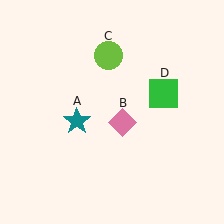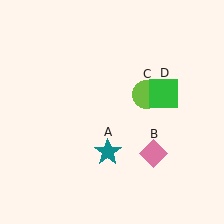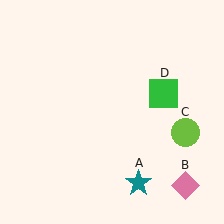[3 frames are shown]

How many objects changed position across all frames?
3 objects changed position: teal star (object A), pink diamond (object B), lime circle (object C).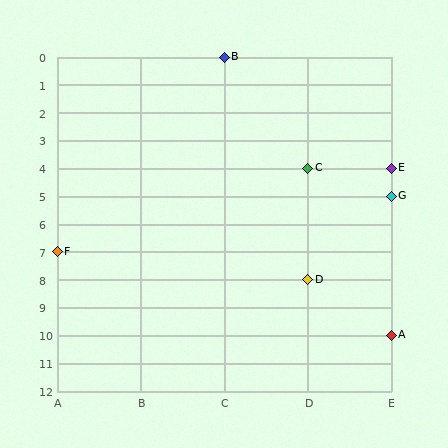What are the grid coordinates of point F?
Point F is at grid coordinates (A, 7).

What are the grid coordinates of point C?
Point C is at grid coordinates (D, 4).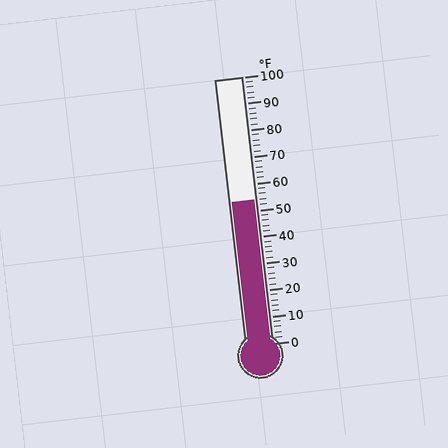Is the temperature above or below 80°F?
The temperature is below 80°F.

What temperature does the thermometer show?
The thermometer shows approximately 54°F.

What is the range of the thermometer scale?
The thermometer scale ranges from 0°F to 100°F.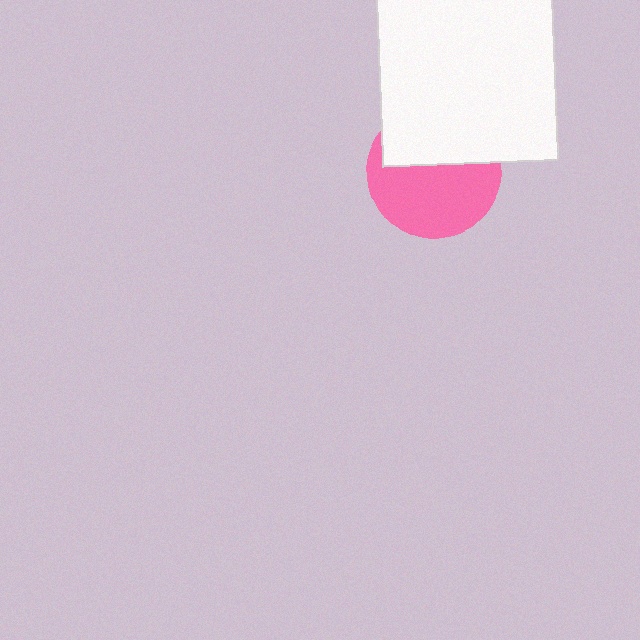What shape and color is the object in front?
The object in front is a white square.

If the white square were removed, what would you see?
You would see the complete pink circle.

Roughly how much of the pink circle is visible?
About half of it is visible (roughly 58%).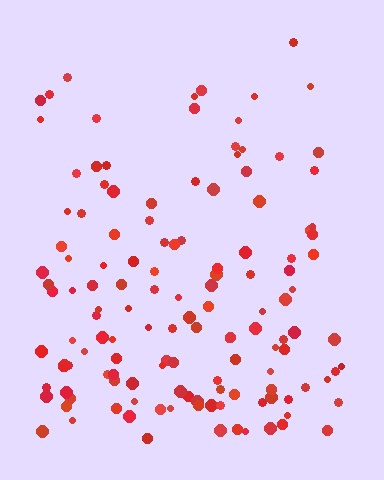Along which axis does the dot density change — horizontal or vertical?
Vertical.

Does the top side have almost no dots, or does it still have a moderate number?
Still a moderate number, just noticeably fewer than the bottom.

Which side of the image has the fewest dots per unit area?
The top.